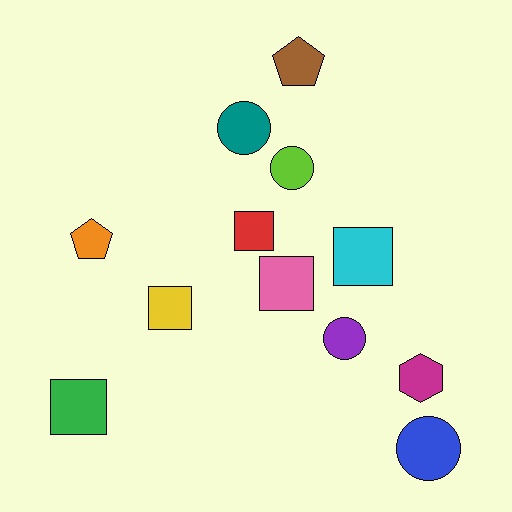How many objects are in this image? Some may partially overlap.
There are 12 objects.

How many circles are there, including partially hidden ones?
There are 4 circles.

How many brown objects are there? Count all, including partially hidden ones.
There is 1 brown object.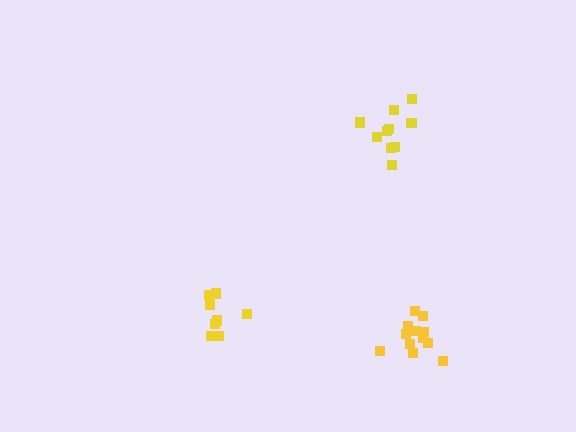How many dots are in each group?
Group 1: 10 dots, Group 2: 12 dots, Group 3: 8 dots (30 total).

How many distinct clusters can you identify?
There are 3 distinct clusters.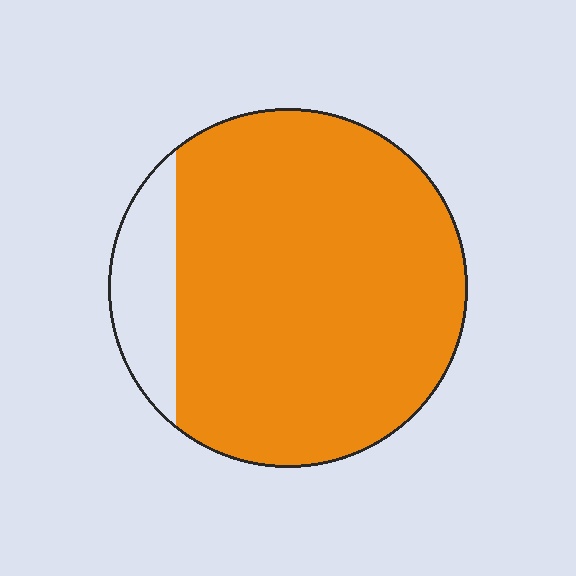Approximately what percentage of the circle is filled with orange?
Approximately 85%.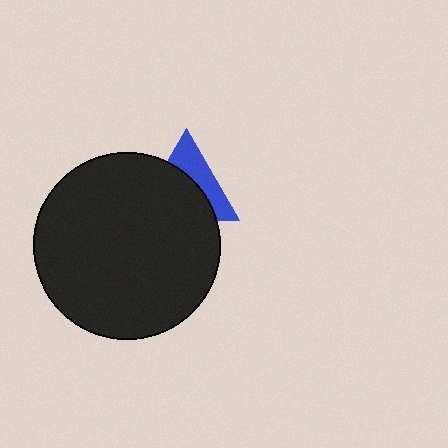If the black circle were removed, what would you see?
You would see the complete blue triangle.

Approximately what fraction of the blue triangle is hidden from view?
Roughly 60% of the blue triangle is hidden behind the black circle.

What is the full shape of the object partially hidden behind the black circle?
The partially hidden object is a blue triangle.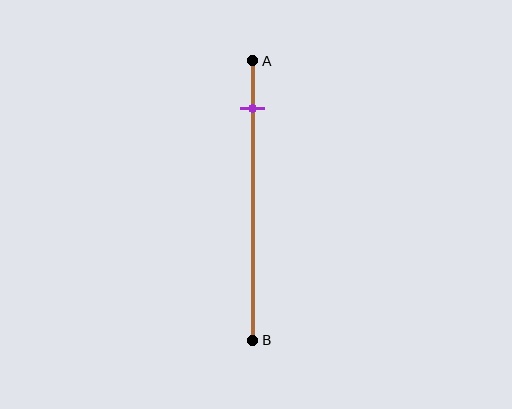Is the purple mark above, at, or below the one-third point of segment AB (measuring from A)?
The purple mark is above the one-third point of segment AB.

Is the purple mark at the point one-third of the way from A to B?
No, the mark is at about 15% from A, not at the 33% one-third point.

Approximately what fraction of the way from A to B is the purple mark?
The purple mark is approximately 15% of the way from A to B.